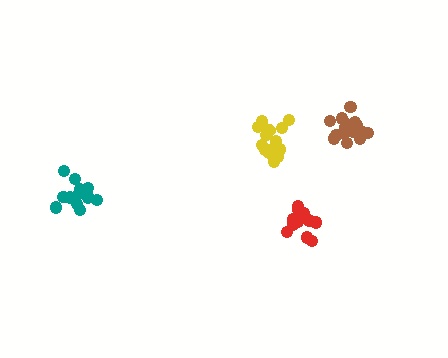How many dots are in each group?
Group 1: 14 dots, Group 2: 17 dots, Group 3: 15 dots, Group 4: 18 dots (64 total).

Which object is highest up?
The brown cluster is topmost.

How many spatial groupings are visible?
There are 4 spatial groupings.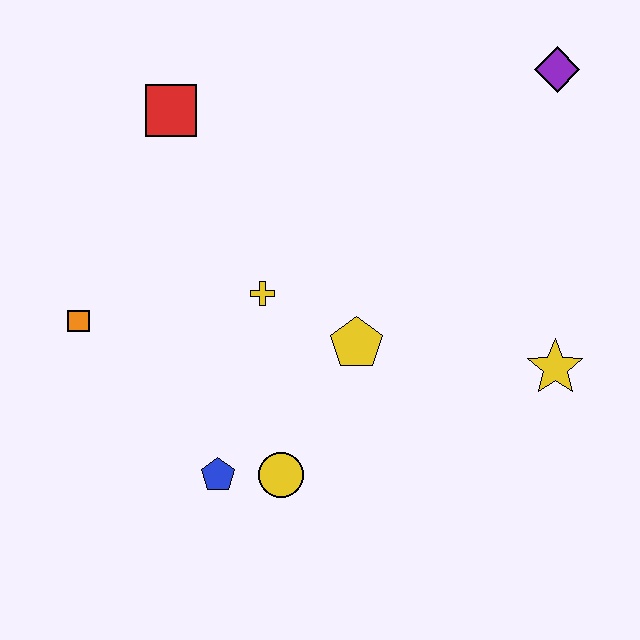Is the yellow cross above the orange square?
Yes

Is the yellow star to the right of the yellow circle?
Yes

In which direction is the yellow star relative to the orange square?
The yellow star is to the right of the orange square.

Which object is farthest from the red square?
The yellow star is farthest from the red square.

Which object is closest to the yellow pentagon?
The yellow cross is closest to the yellow pentagon.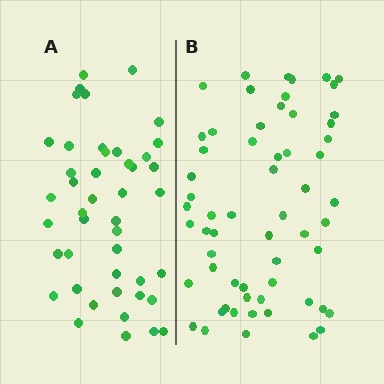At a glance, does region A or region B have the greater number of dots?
Region B (the right region) has more dots.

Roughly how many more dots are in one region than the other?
Region B has approximately 15 more dots than region A.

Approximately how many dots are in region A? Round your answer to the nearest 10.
About 40 dots. (The exact count is 45, which rounds to 40.)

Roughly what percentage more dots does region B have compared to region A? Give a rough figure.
About 35% more.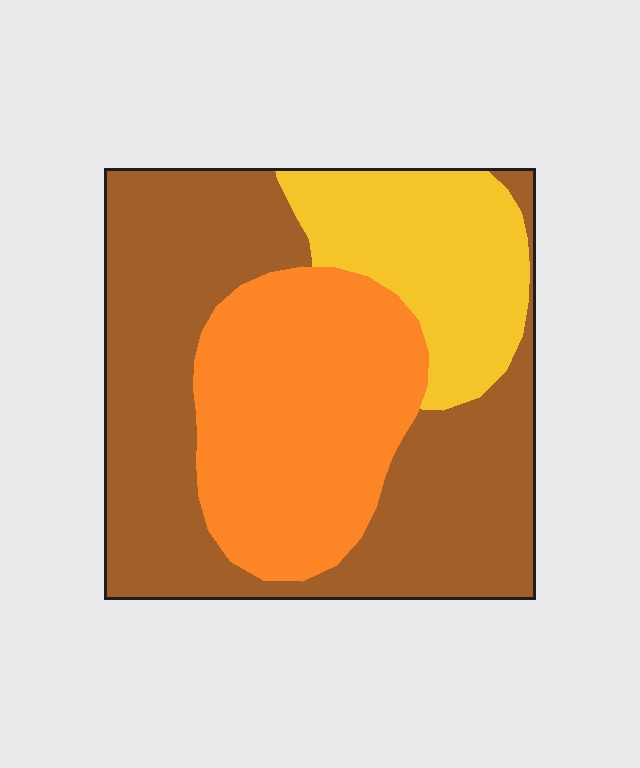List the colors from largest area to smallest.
From largest to smallest: brown, orange, yellow.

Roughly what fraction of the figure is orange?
Orange takes up about one third (1/3) of the figure.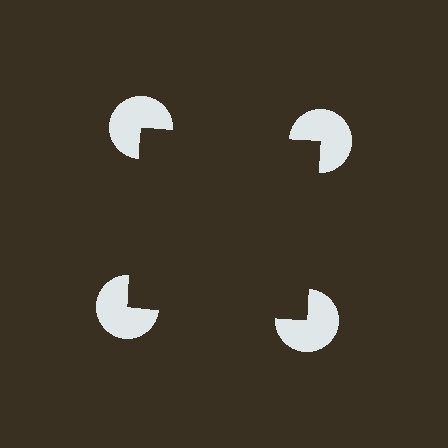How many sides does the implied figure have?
4 sides.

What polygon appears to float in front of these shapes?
An illusory square — its edges are inferred from the aligned wedge cuts in the pac-man discs, not physically drawn.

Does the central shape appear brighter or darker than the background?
It typically appears slightly darker than the background, even though no actual brightness change is drawn.